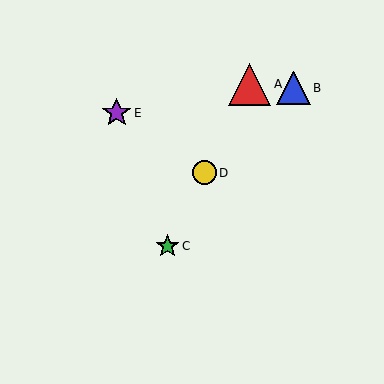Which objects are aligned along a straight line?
Objects A, C, D are aligned along a straight line.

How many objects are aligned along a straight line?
3 objects (A, C, D) are aligned along a straight line.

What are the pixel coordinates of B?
Object B is at (293, 88).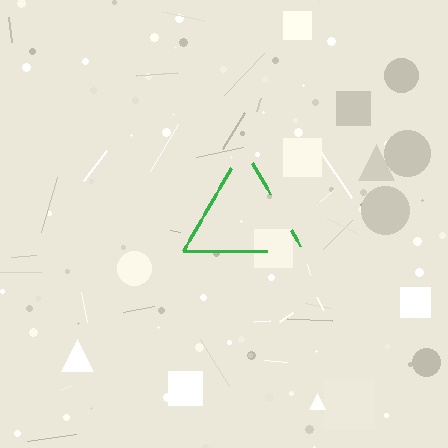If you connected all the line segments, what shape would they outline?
They would outline a triangle.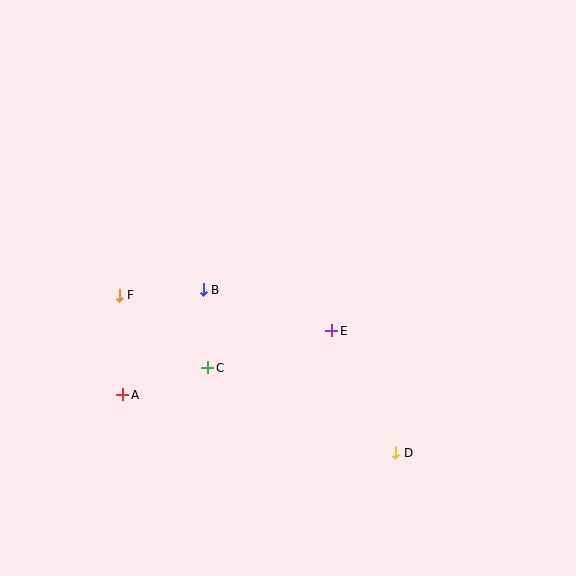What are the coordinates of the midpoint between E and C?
The midpoint between E and C is at (270, 349).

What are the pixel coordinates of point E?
Point E is at (332, 331).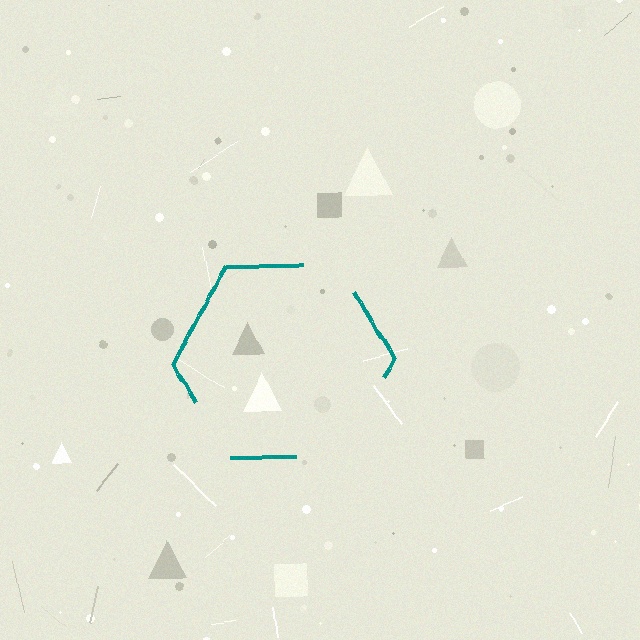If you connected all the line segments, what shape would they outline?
They would outline a hexagon.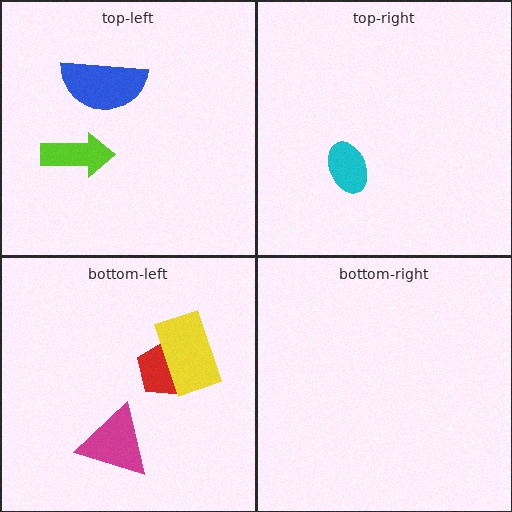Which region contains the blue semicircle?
The top-left region.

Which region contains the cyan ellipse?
The top-right region.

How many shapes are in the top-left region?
2.